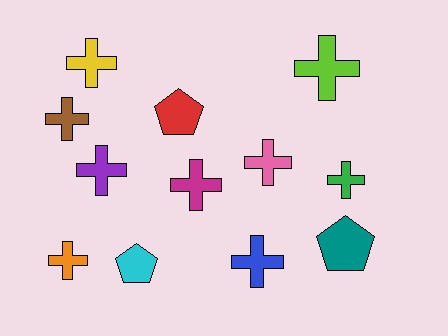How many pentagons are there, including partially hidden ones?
There are 3 pentagons.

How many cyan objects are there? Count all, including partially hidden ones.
There is 1 cyan object.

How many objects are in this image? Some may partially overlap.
There are 12 objects.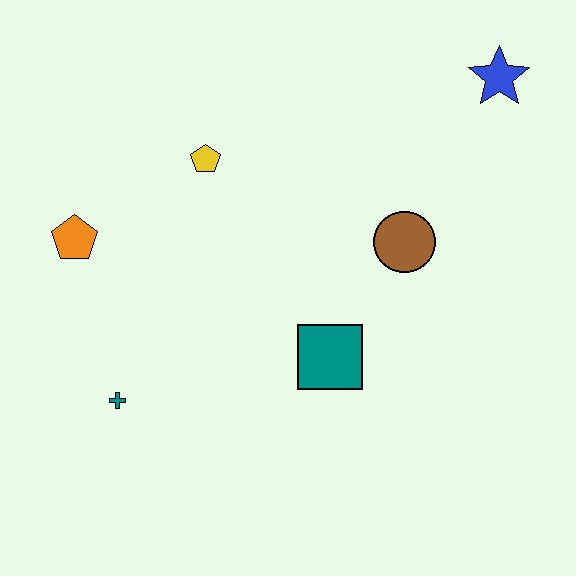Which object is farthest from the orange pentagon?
The blue star is farthest from the orange pentagon.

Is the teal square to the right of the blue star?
No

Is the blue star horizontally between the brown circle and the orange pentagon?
No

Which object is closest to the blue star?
The brown circle is closest to the blue star.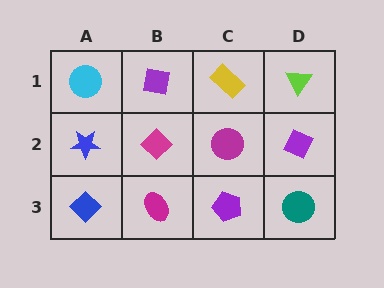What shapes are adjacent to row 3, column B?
A magenta diamond (row 2, column B), a blue diamond (row 3, column A), a purple pentagon (row 3, column C).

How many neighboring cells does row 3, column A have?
2.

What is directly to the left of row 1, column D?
A yellow rectangle.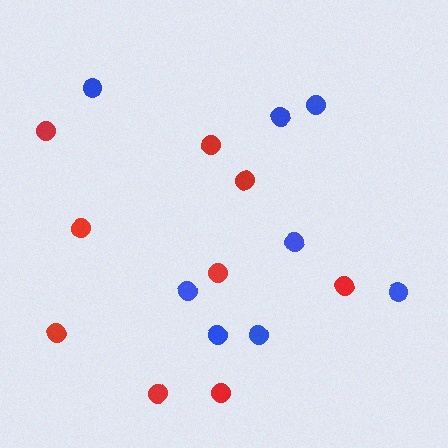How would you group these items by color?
There are 2 groups: one group of blue circles (8) and one group of red circles (9).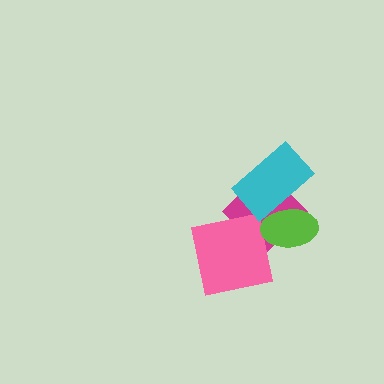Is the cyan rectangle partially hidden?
No, no other shape covers it.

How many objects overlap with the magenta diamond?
3 objects overlap with the magenta diamond.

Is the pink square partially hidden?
Yes, it is partially covered by another shape.